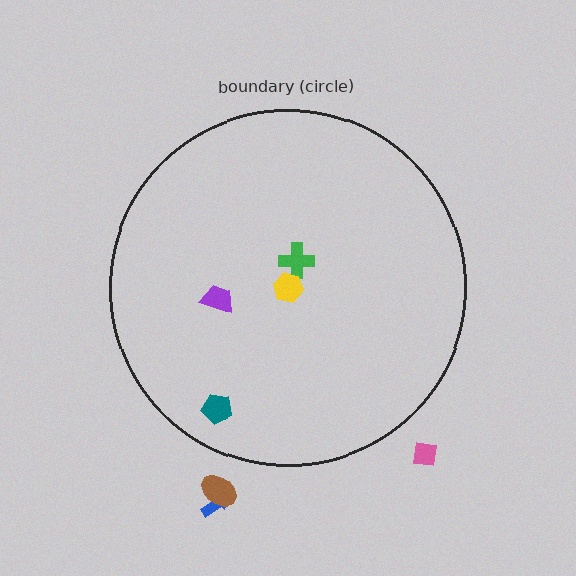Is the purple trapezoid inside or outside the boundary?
Inside.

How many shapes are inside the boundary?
4 inside, 3 outside.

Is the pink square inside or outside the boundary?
Outside.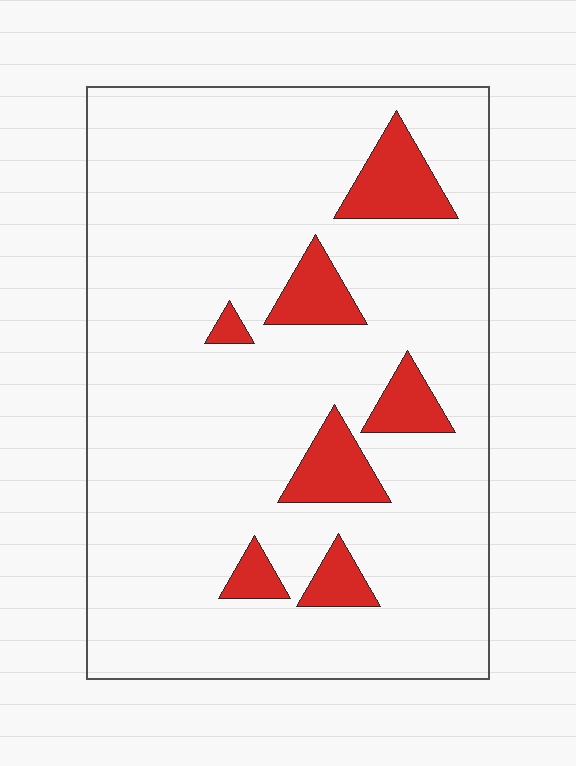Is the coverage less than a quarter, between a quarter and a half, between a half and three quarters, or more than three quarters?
Less than a quarter.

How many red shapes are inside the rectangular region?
7.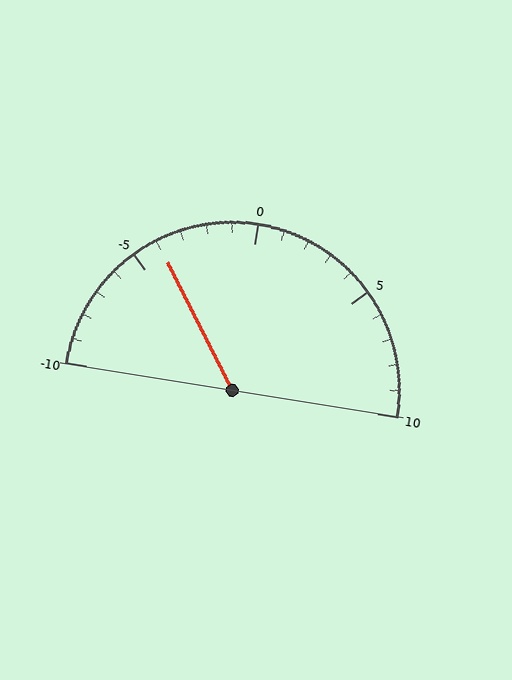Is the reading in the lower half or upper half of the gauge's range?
The reading is in the lower half of the range (-10 to 10).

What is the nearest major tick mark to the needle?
The nearest major tick mark is -5.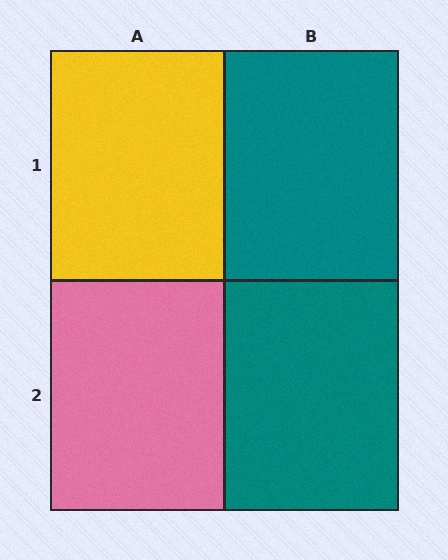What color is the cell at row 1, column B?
Teal.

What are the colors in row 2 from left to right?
Pink, teal.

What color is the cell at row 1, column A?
Yellow.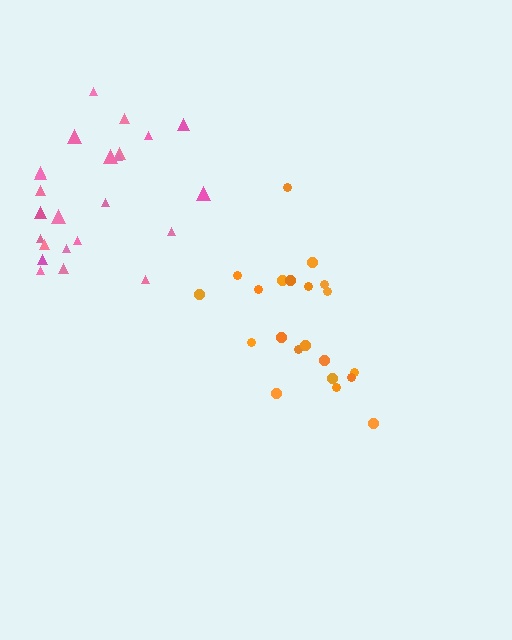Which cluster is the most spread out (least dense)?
Orange.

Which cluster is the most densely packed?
Pink.